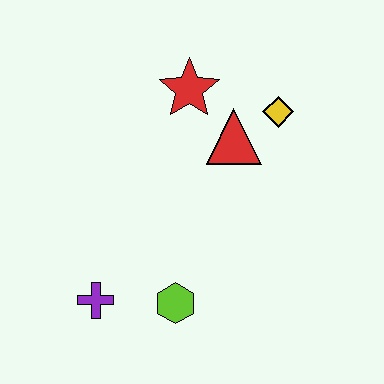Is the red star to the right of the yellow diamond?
No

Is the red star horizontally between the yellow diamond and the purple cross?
Yes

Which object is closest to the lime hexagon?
The purple cross is closest to the lime hexagon.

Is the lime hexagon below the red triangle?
Yes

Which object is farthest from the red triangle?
The purple cross is farthest from the red triangle.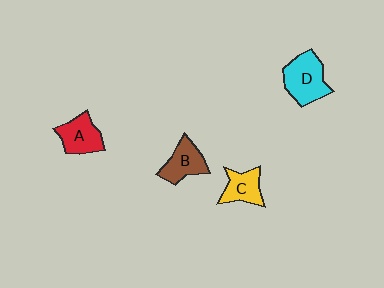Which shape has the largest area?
Shape D (cyan).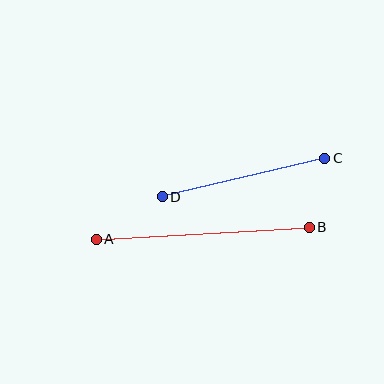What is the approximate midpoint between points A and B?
The midpoint is at approximately (203, 233) pixels.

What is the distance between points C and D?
The distance is approximately 167 pixels.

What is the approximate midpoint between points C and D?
The midpoint is at approximately (244, 177) pixels.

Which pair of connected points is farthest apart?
Points A and B are farthest apart.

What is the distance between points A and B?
The distance is approximately 214 pixels.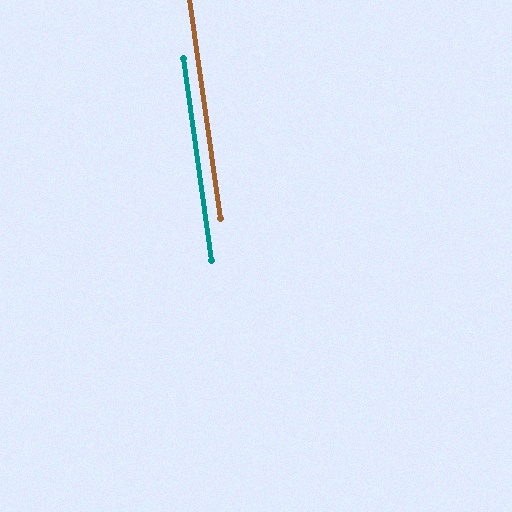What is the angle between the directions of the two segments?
Approximately 0 degrees.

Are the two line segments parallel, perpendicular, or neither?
Parallel — their directions differ by only 0.3°.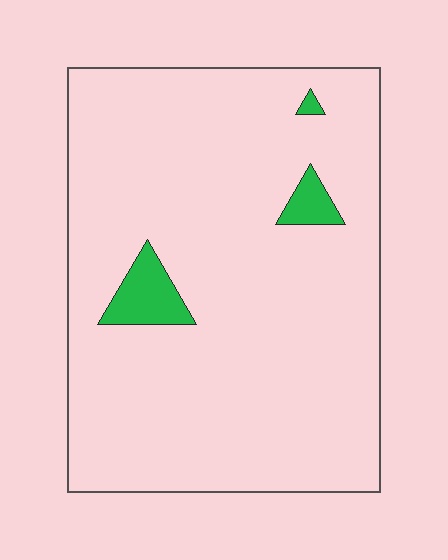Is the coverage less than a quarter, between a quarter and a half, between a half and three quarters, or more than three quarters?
Less than a quarter.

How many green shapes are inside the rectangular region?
3.